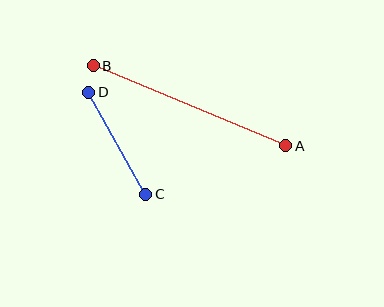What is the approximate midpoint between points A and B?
The midpoint is at approximately (189, 106) pixels.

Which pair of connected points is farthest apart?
Points A and B are farthest apart.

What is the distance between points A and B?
The distance is approximately 209 pixels.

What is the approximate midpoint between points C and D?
The midpoint is at approximately (117, 143) pixels.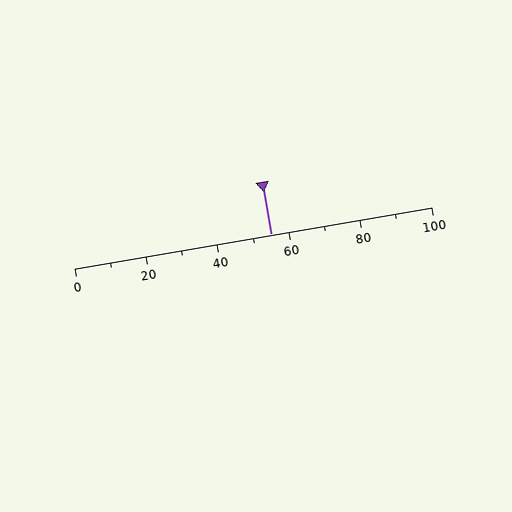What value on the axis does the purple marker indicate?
The marker indicates approximately 55.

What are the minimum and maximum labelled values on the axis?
The axis runs from 0 to 100.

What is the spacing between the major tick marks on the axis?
The major ticks are spaced 20 apart.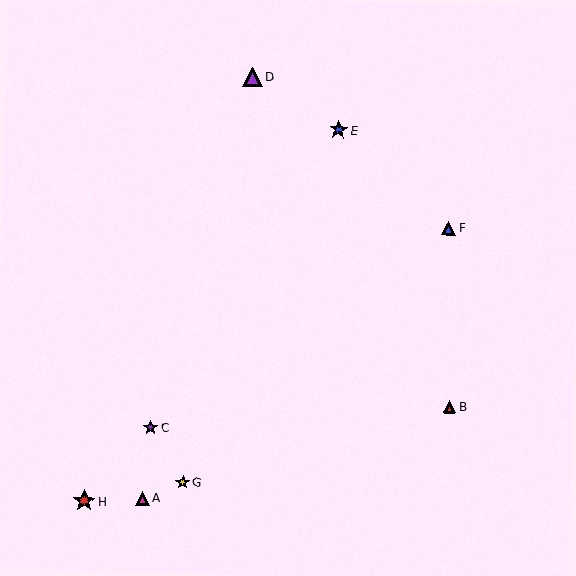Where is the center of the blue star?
The center of the blue star is at (339, 130).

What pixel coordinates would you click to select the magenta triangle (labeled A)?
Click at (142, 498) to select the magenta triangle A.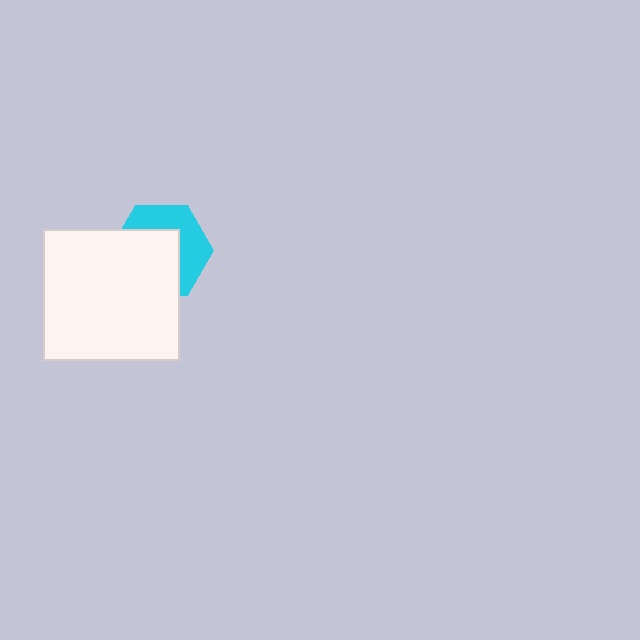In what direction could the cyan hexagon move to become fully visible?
The cyan hexagon could move toward the upper-right. That would shift it out from behind the white rectangle entirely.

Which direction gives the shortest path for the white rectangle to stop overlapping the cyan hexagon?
Moving toward the lower-left gives the shortest separation.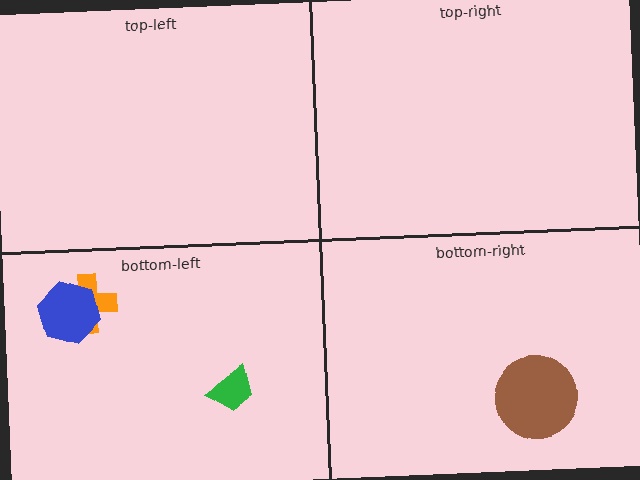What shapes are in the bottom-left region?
The orange cross, the green trapezoid, the blue hexagon.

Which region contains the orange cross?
The bottom-left region.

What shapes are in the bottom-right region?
The brown circle.